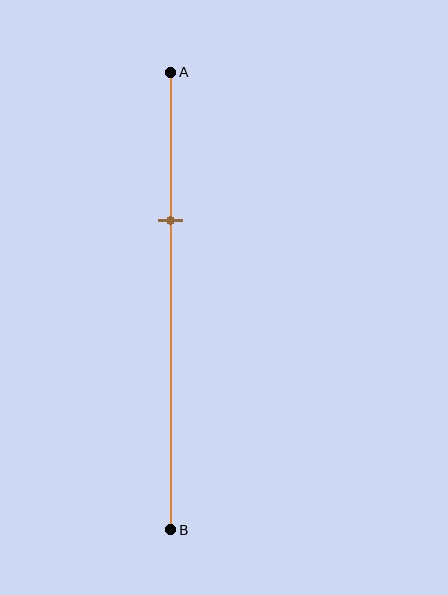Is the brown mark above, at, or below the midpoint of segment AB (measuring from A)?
The brown mark is above the midpoint of segment AB.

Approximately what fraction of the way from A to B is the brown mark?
The brown mark is approximately 30% of the way from A to B.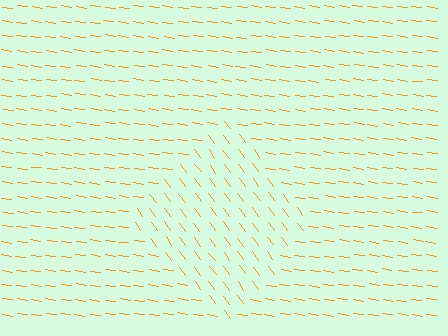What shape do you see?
I see a diamond.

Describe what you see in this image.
The image is filled with small orange line segments. A diamond region in the image has lines oriented differently from the surrounding lines, creating a visible texture boundary.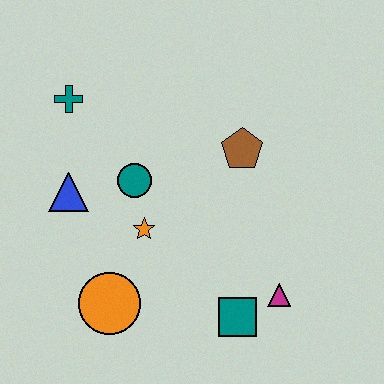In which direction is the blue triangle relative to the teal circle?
The blue triangle is to the left of the teal circle.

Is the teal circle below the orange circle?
No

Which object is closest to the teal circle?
The orange star is closest to the teal circle.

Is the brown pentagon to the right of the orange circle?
Yes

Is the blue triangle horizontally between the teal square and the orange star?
No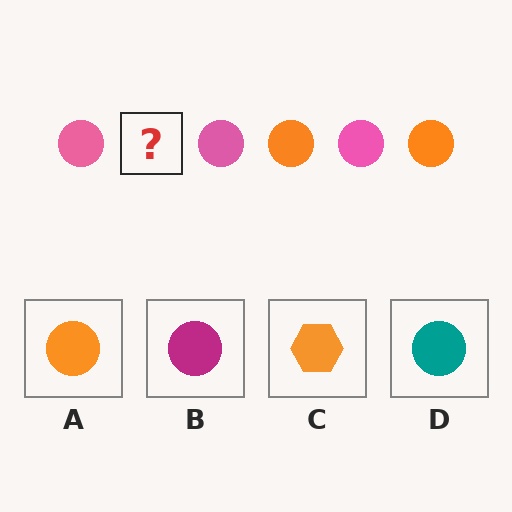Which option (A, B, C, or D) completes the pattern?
A.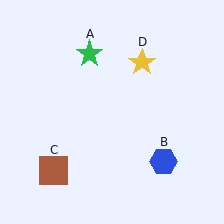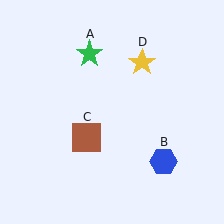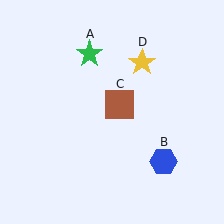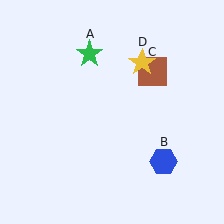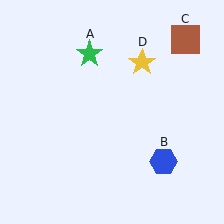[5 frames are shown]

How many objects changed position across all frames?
1 object changed position: brown square (object C).